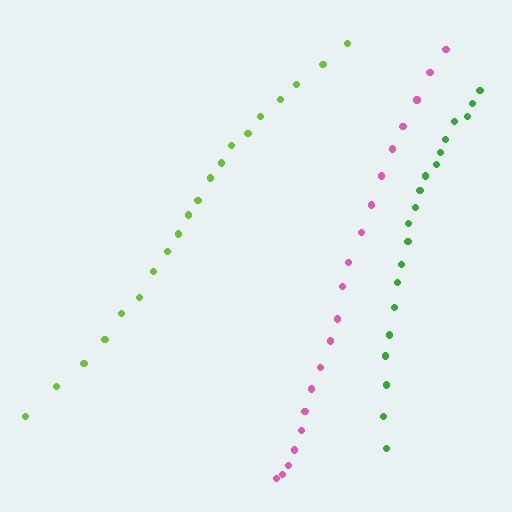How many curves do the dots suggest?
There are 3 distinct paths.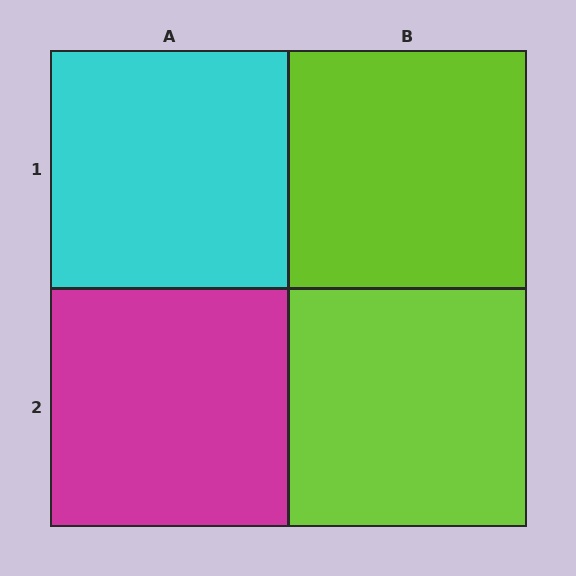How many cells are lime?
2 cells are lime.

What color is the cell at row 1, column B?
Lime.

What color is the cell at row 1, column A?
Cyan.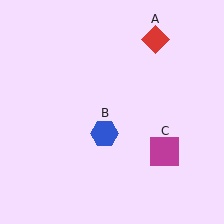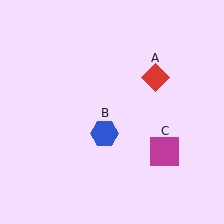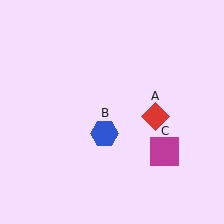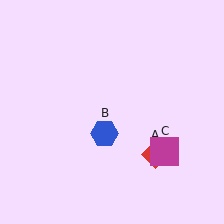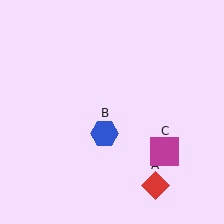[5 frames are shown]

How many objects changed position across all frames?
1 object changed position: red diamond (object A).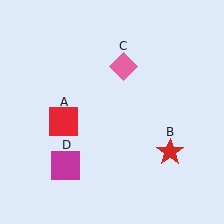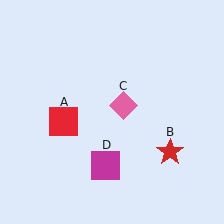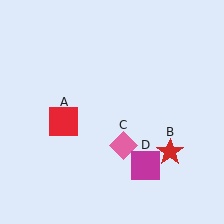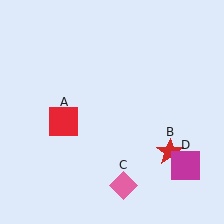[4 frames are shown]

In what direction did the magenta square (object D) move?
The magenta square (object D) moved right.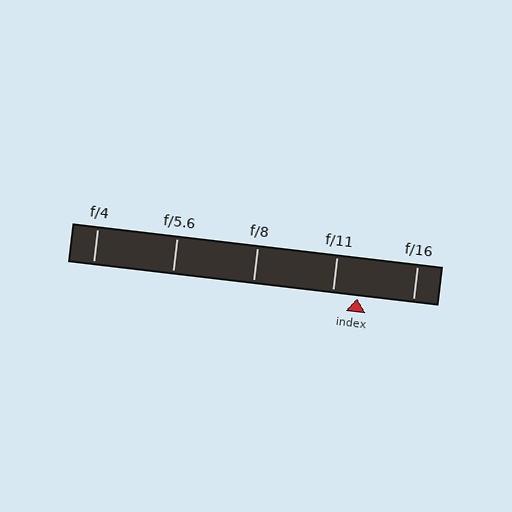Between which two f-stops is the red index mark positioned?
The index mark is between f/11 and f/16.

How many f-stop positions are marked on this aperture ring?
There are 5 f-stop positions marked.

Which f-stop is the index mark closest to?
The index mark is closest to f/11.